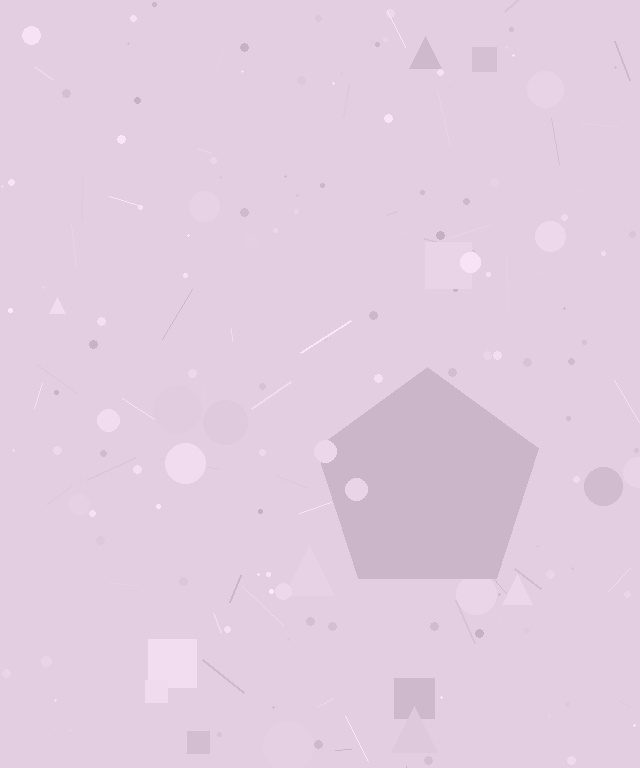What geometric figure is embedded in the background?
A pentagon is embedded in the background.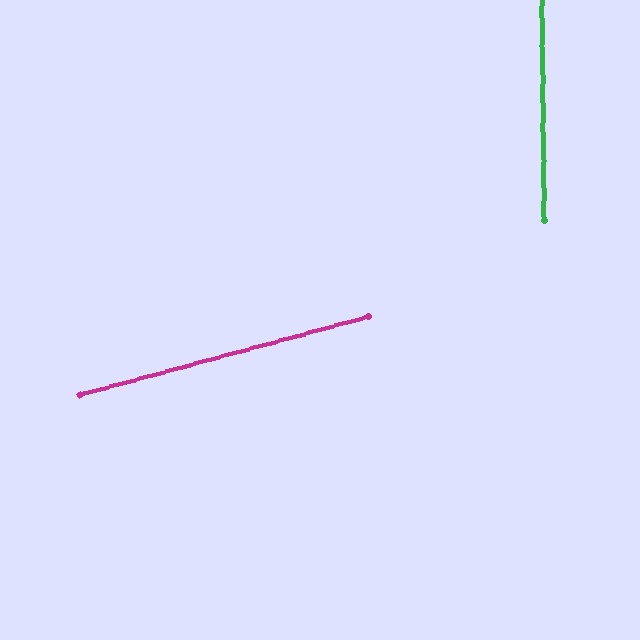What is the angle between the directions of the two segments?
Approximately 75 degrees.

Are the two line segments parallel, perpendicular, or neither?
Neither parallel nor perpendicular — they differ by about 75°.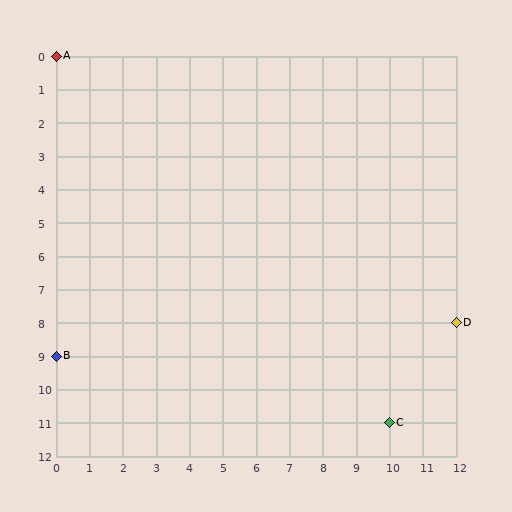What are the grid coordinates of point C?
Point C is at grid coordinates (10, 11).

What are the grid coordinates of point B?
Point B is at grid coordinates (0, 9).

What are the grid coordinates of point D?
Point D is at grid coordinates (12, 8).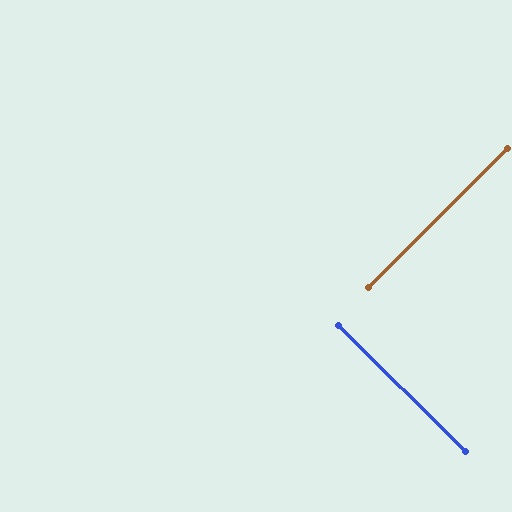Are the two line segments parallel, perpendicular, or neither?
Perpendicular — they meet at approximately 90°.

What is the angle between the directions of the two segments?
Approximately 90 degrees.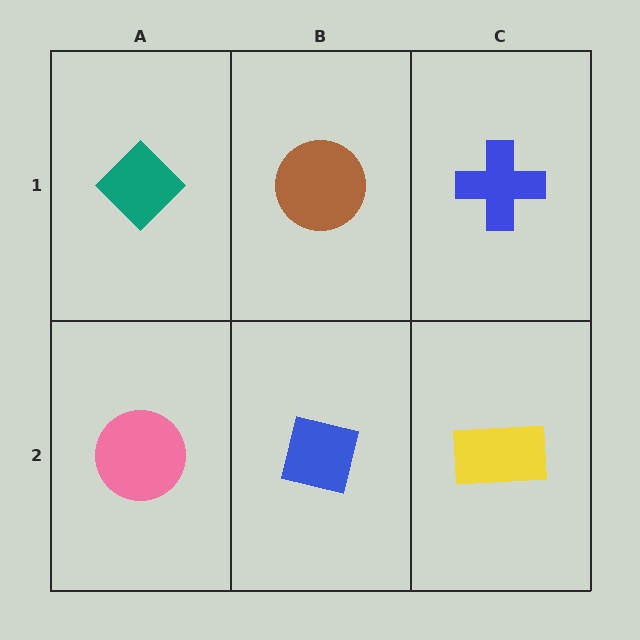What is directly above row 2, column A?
A teal diamond.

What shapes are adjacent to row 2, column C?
A blue cross (row 1, column C), a blue square (row 2, column B).